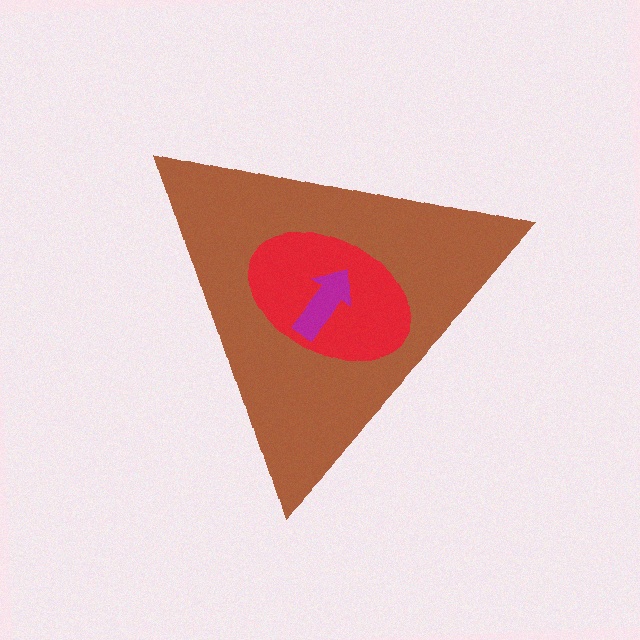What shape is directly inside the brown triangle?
The red ellipse.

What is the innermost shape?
The magenta arrow.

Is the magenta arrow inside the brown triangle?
Yes.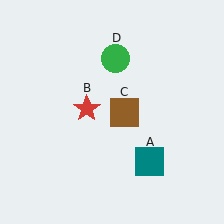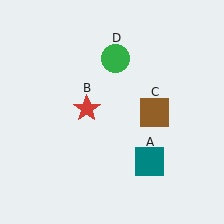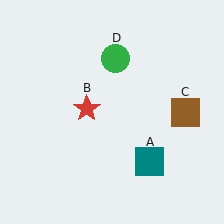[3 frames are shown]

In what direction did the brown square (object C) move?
The brown square (object C) moved right.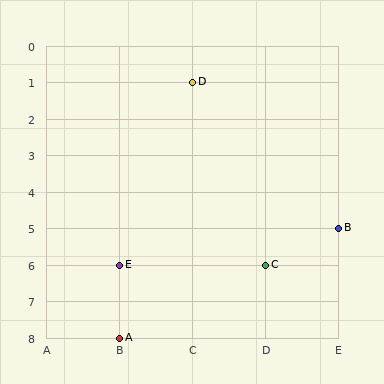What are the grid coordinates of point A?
Point A is at grid coordinates (B, 8).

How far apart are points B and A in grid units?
Points B and A are 3 columns and 3 rows apart (about 4.2 grid units diagonally).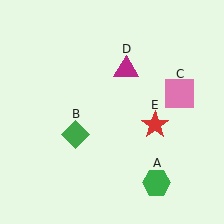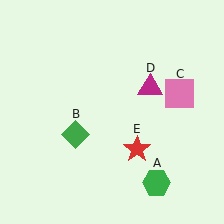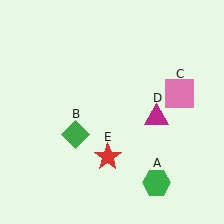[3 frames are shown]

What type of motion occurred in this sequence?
The magenta triangle (object D), red star (object E) rotated clockwise around the center of the scene.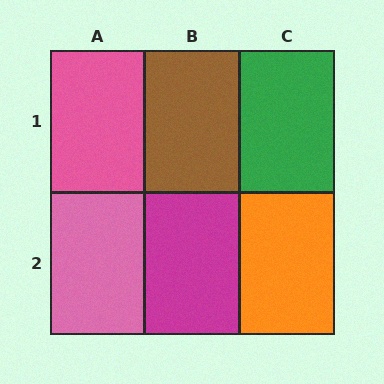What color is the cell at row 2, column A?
Pink.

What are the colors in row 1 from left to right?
Pink, brown, green.